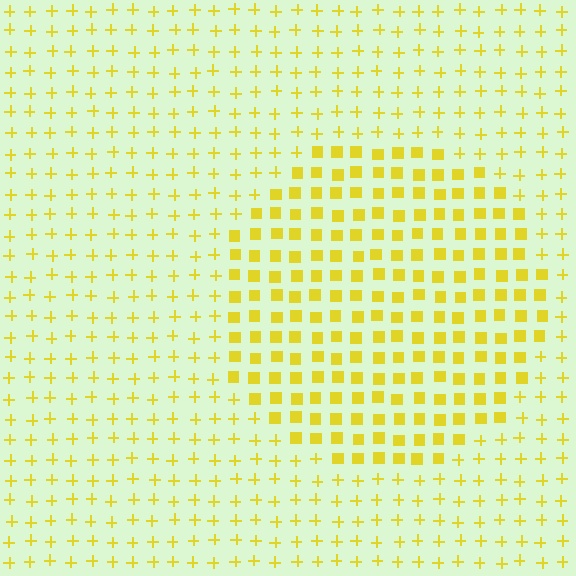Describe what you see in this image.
The image is filled with small yellow elements arranged in a uniform grid. A circle-shaped region contains squares, while the surrounding area contains plus signs. The boundary is defined purely by the change in element shape.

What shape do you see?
I see a circle.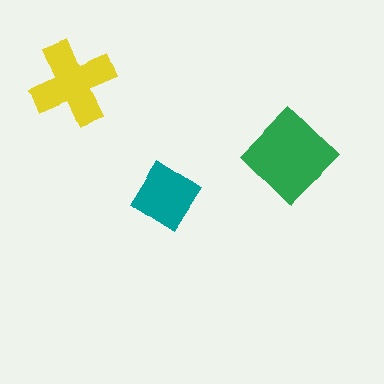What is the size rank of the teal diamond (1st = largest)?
3rd.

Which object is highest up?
The yellow cross is topmost.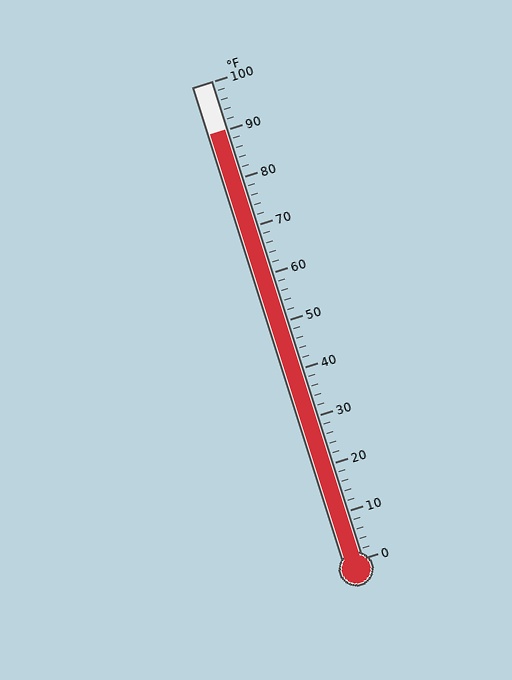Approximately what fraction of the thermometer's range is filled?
The thermometer is filled to approximately 90% of its range.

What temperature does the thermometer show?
The thermometer shows approximately 90°F.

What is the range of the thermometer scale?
The thermometer scale ranges from 0°F to 100°F.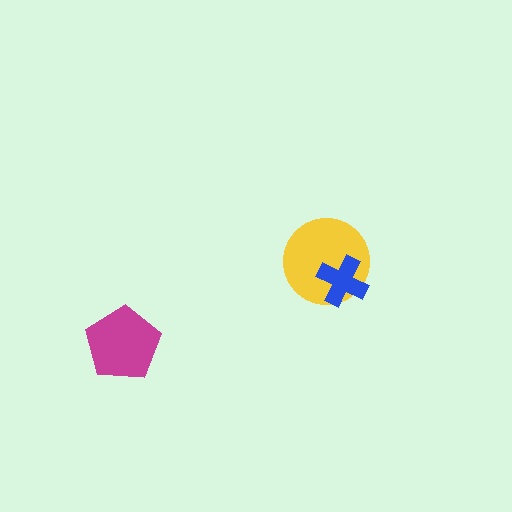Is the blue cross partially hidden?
No, no other shape covers it.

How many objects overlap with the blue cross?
1 object overlaps with the blue cross.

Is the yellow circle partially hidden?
Yes, it is partially covered by another shape.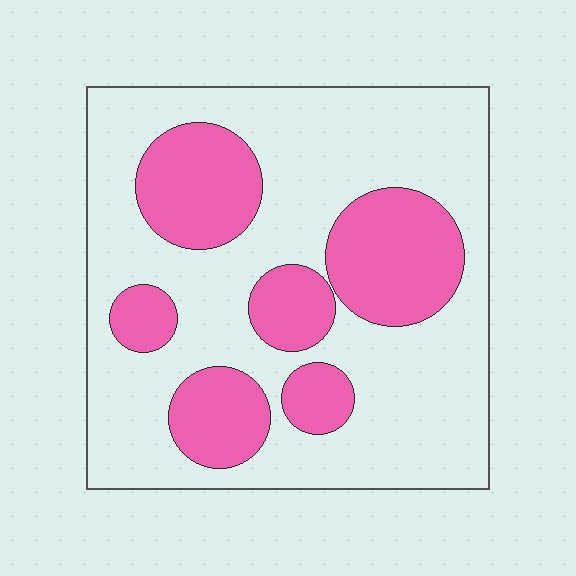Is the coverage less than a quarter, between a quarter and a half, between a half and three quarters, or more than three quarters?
Between a quarter and a half.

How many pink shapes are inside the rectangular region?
6.